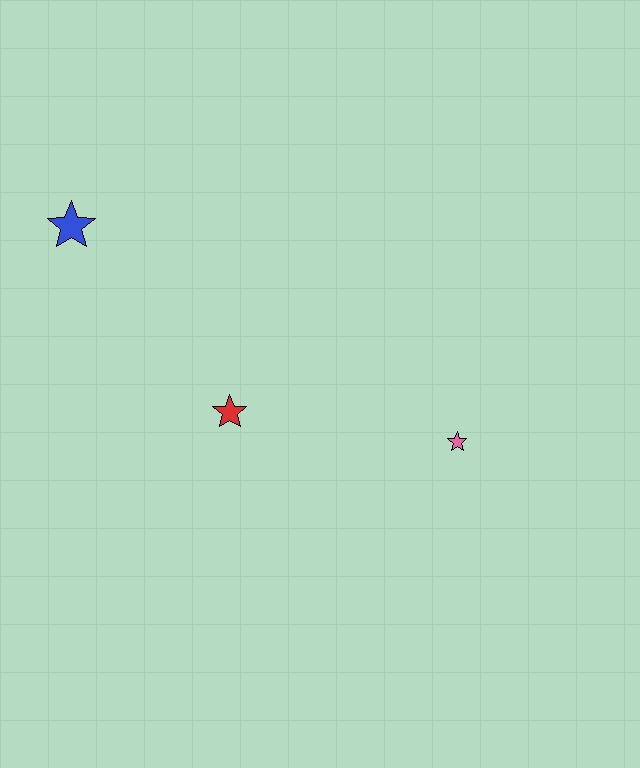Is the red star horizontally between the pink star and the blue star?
Yes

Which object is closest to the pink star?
The red star is closest to the pink star.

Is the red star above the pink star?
Yes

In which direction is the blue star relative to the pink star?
The blue star is to the left of the pink star.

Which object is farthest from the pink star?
The blue star is farthest from the pink star.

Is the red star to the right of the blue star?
Yes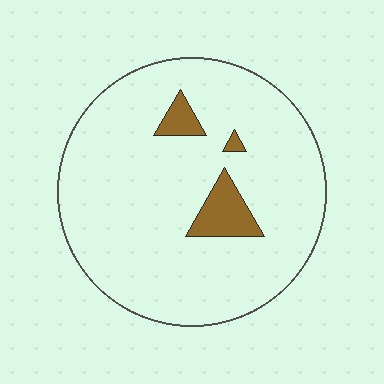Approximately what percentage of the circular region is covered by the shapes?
Approximately 10%.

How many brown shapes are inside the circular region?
3.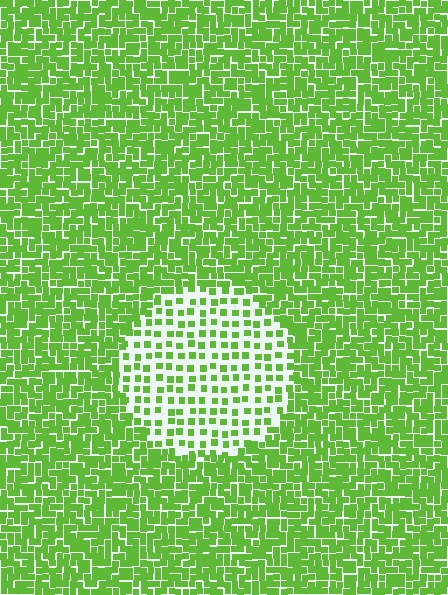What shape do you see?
I see a circle.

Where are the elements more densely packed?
The elements are more densely packed outside the circle boundary.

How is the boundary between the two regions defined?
The boundary is defined by a change in element density (approximately 2.5x ratio). All elements are the same color, size, and shape.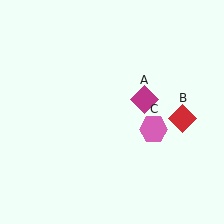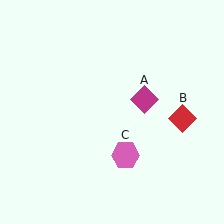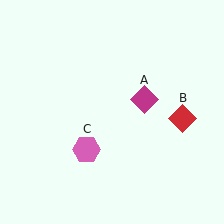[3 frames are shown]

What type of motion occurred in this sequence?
The pink hexagon (object C) rotated clockwise around the center of the scene.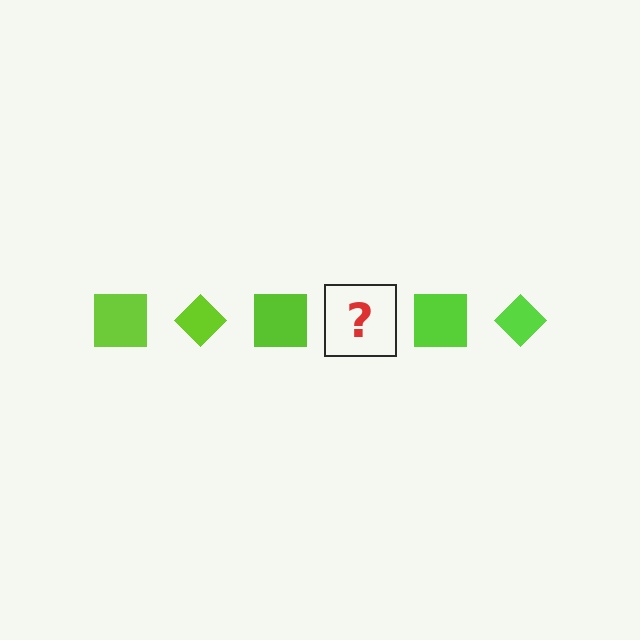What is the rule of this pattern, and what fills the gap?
The rule is that the pattern cycles through square, diamond shapes in lime. The gap should be filled with a lime diamond.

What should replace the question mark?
The question mark should be replaced with a lime diamond.